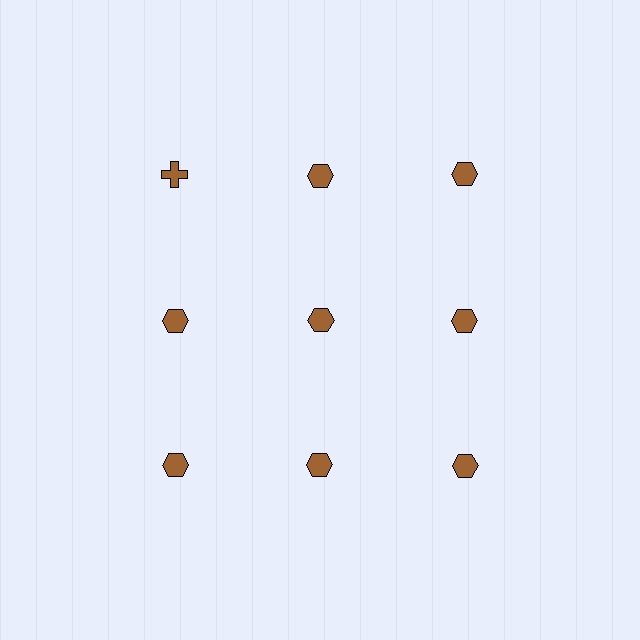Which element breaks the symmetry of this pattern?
The brown cross in the top row, leftmost column breaks the symmetry. All other shapes are brown hexagons.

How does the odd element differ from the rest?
It has a different shape: cross instead of hexagon.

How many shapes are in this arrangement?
There are 9 shapes arranged in a grid pattern.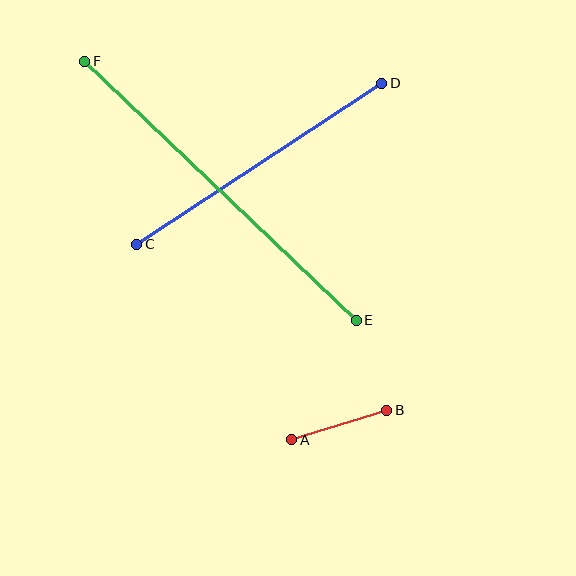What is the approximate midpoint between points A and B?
The midpoint is at approximately (339, 425) pixels.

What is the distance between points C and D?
The distance is approximately 294 pixels.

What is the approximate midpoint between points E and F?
The midpoint is at approximately (220, 191) pixels.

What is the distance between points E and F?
The distance is approximately 375 pixels.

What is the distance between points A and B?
The distance is approximately 99 pixels.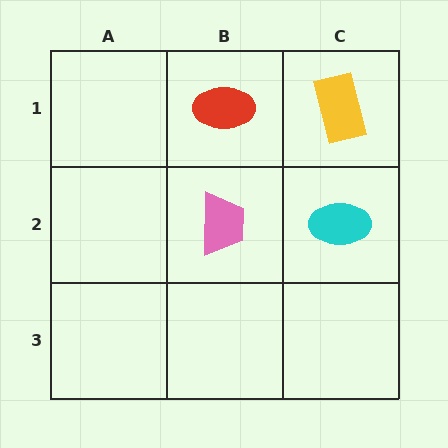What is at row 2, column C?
A cyan ellipse.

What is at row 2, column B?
A pink trapezoid.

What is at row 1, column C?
A yellow rectangle.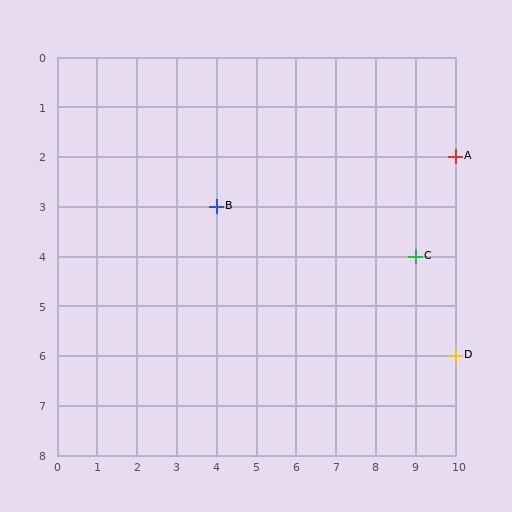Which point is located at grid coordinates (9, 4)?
Point C is at (9, 4).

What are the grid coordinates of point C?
Point C is at grid coordinates (9, 4).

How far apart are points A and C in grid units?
Points A and C are 1 column and 2 rows apart (about 2.2 grid units diagonally).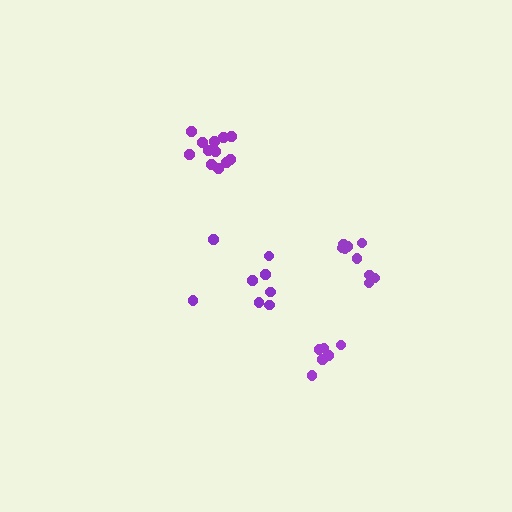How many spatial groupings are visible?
There are 4 spatial groupings.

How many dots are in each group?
Group 1: 8 dots, Group 2: 9 dots, Group 3: 12 dots, Group 4: 6 dots (35 total).